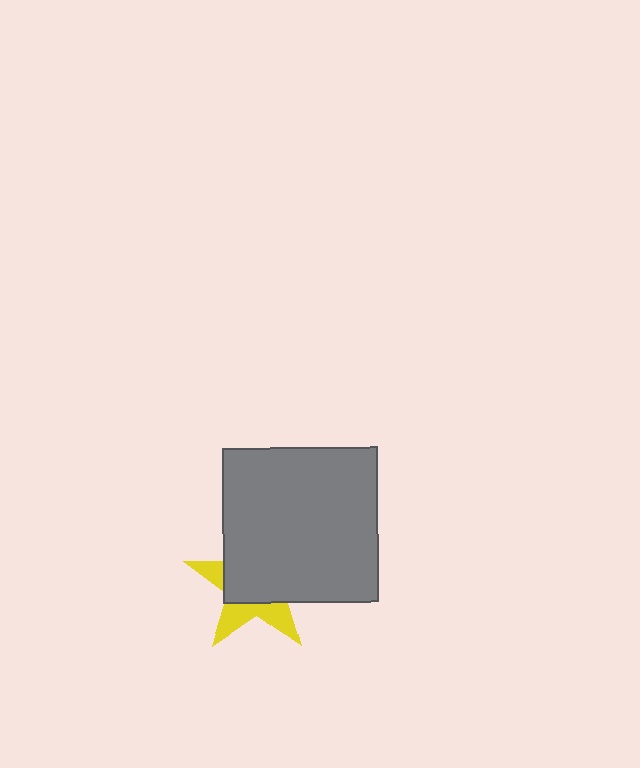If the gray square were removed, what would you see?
You would see the complete yellow star.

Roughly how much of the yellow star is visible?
A small part of it is visible (roughly 37%).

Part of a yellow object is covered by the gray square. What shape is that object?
It is a star.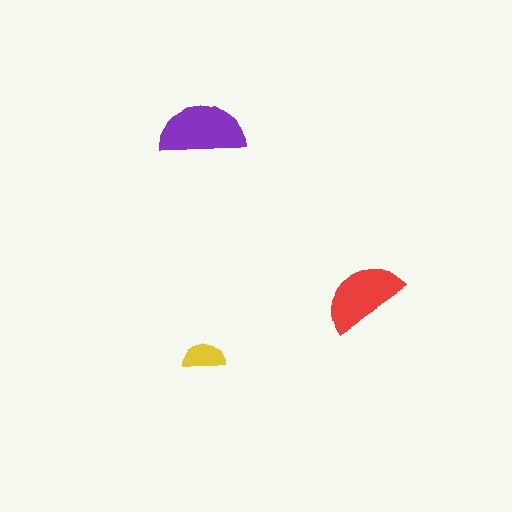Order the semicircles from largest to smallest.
the purple one, the red one, the yellow one.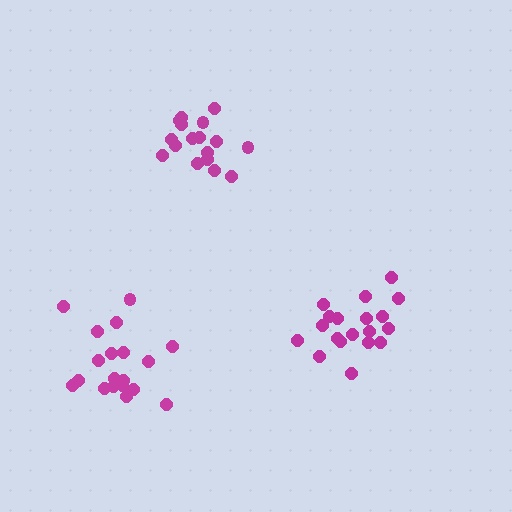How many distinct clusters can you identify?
There are 3 distinct clusters.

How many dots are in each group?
Group 1: 17 dots, Group 2: 19 dots, Group 3: 19 dots (55 total).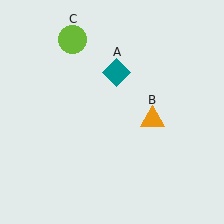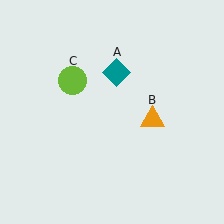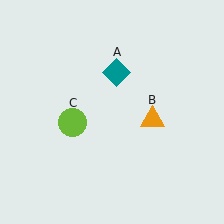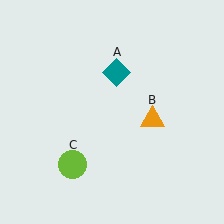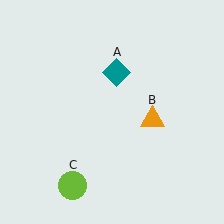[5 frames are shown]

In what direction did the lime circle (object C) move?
The lime circle (object C) moved down.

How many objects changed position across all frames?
1 object changed position: lime circle (object C).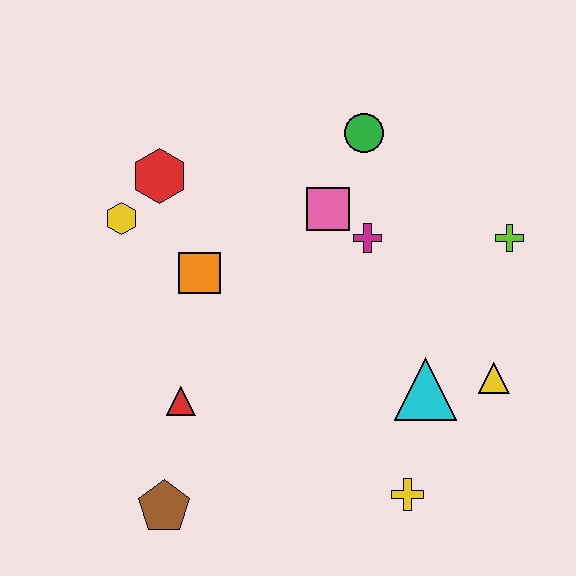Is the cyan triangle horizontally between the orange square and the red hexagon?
No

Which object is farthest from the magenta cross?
The brown pentagon is farthest from the magenta cross.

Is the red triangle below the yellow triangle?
Yes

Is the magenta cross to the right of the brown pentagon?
Yes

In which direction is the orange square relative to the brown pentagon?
The orange square is above the brown pentagon.